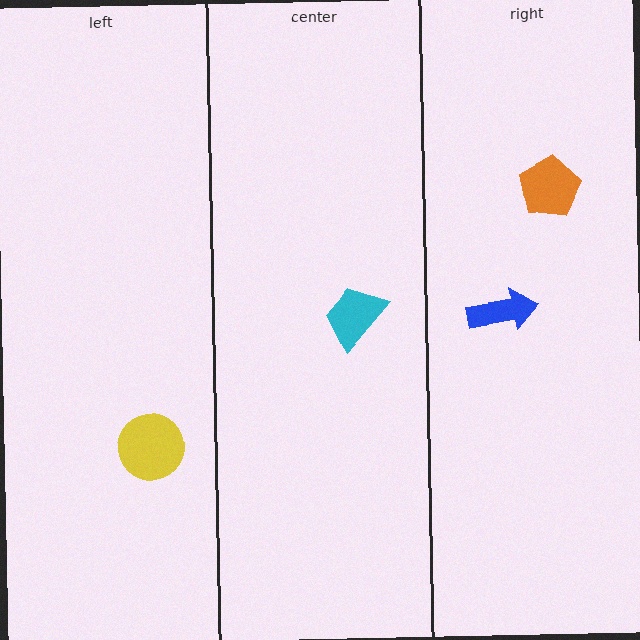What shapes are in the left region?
The yellow circle.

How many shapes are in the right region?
2.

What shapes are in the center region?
The cyan trapezoid.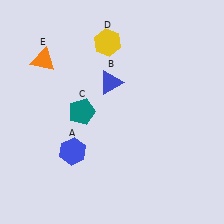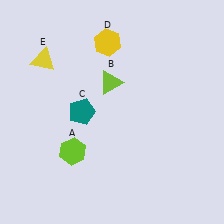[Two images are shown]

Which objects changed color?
A changed from blue to lime. B changed from blue to lime. E changed from orange to yellow.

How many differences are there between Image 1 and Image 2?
There are 3 differences between the two images.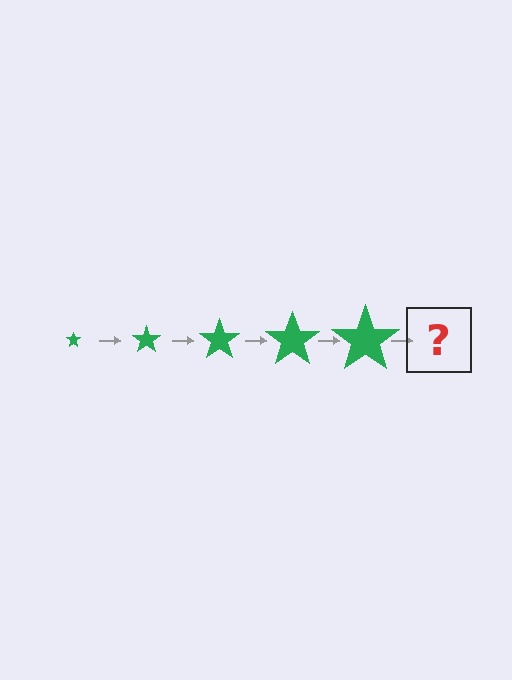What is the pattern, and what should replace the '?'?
The pattern is that the star gets progressively larger each step. The '?' should be a green star, larger than the previous one.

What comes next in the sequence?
The next element should be a green star, larger than the previous one.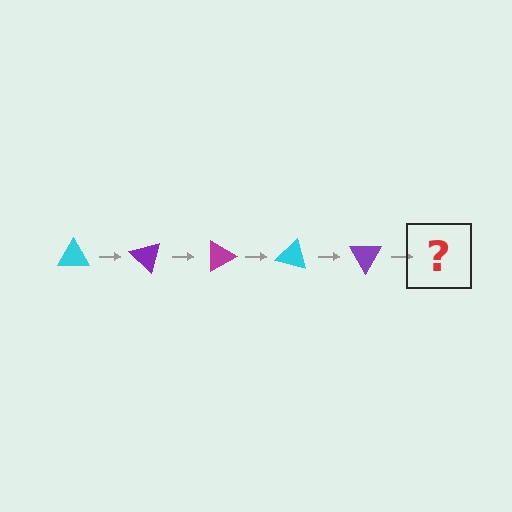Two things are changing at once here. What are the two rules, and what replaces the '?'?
The two rules are that it rotates 45 degrees each step and the color cycles through cyan, purple, and magenta. The '?' should be a magenta triangle, rotated 225 degrees from the start.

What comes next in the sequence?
The next element should be a magenta triangle, rotated 225 degrees from the start.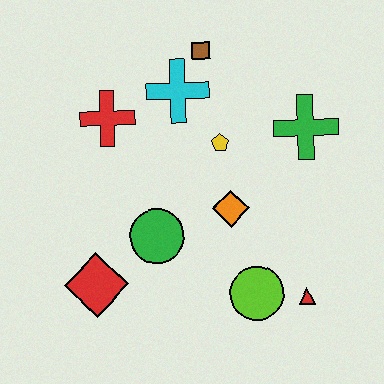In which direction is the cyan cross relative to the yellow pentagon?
The cyan cross is above the yellow pentagon.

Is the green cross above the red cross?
No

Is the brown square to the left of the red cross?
No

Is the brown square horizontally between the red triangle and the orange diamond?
No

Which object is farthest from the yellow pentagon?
The red diamond is farthest from the yellow pentagon.